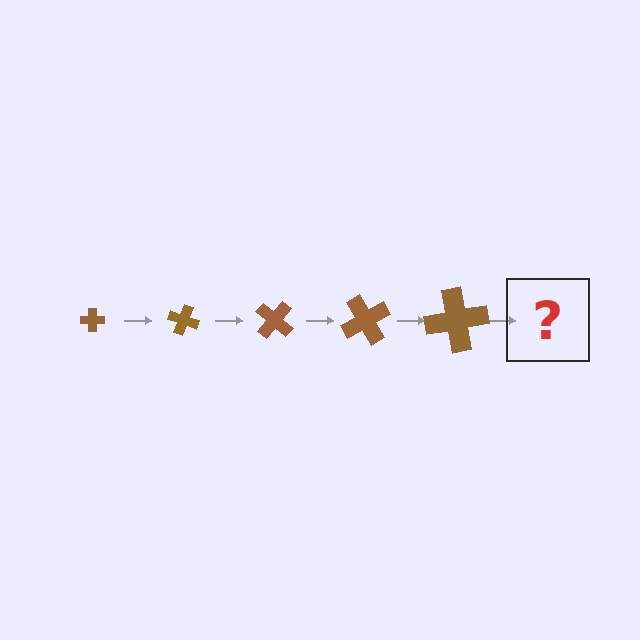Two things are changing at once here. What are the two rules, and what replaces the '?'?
The two rules are that the cross grows larger each step and it rotates 20 degrees each step. The '?' should be a cross, larger than the previous one and rotated 100 degrees from the start.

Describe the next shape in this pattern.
It should be a cross, larger than the previous one and rotated 100 degrees from the start.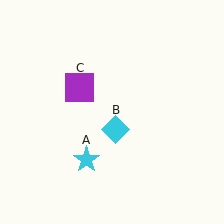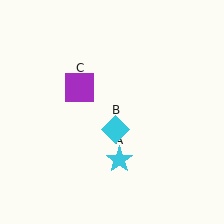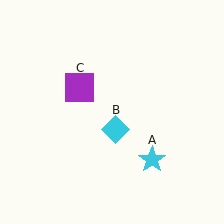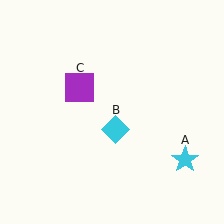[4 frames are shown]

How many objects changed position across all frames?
1 object changed position: cyan star (object A).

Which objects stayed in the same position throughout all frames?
Cyan diamond (object B) and purple square (object C) remained stationary.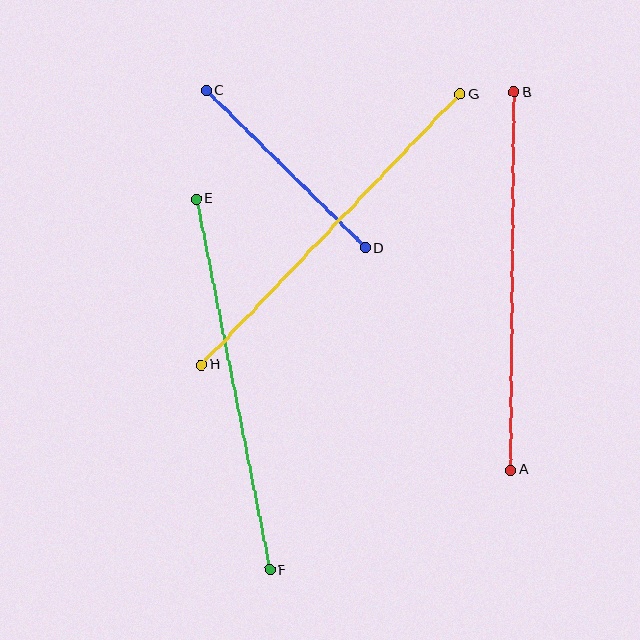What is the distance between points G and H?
The distance is approximately 375 pixels.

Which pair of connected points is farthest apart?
Points E and F are farthest apart.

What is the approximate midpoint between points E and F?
The midpoint is at approximately (233, 384) pixels.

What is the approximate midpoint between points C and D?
The midpoint is at approximately (286, 169) pixels.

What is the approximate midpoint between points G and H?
The midpoint is at approximately (331, 230) pixels.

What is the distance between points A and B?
The distance is approximately 378 pixels.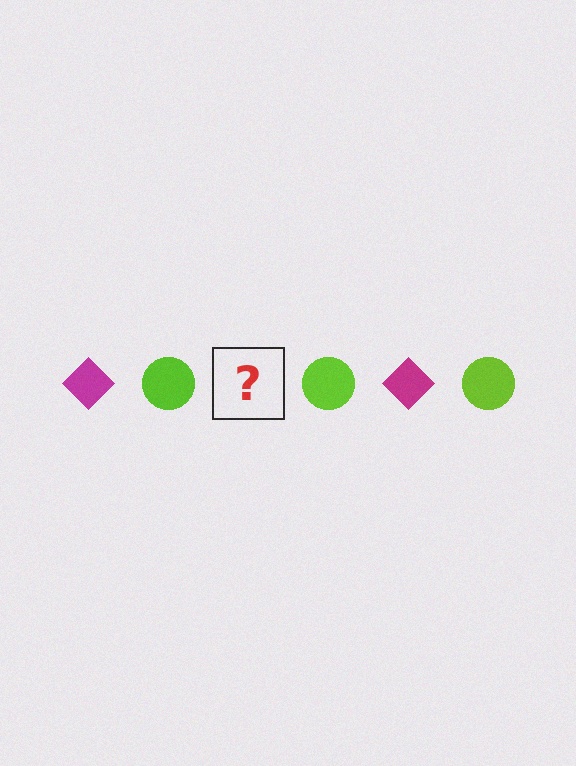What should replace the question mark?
The question mark should be replaced with a magenta diamond.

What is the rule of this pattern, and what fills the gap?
The rule is that the pattern alternates between magenta diamond and lime circle. The gap should be filled with a magenta diamond.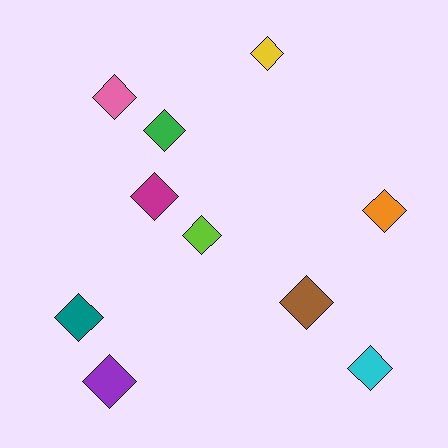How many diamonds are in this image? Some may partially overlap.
There are 10 diamonds.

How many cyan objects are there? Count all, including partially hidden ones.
There is 1 cyan object.